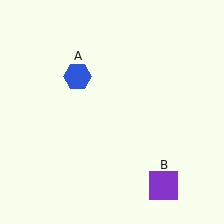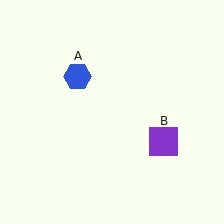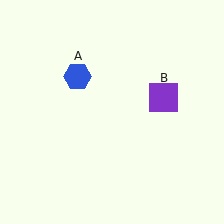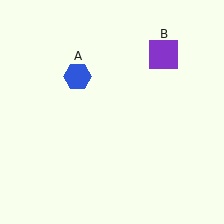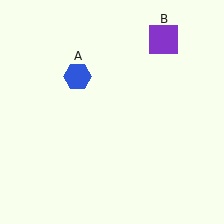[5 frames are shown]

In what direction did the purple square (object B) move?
The purple square (object B) moved up.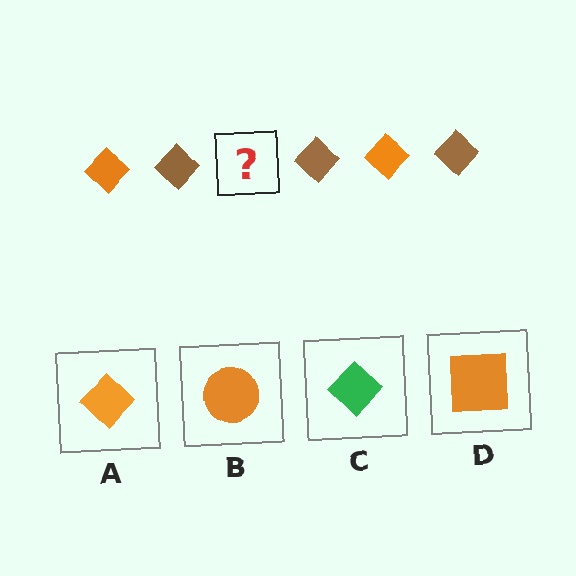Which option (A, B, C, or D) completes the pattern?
A.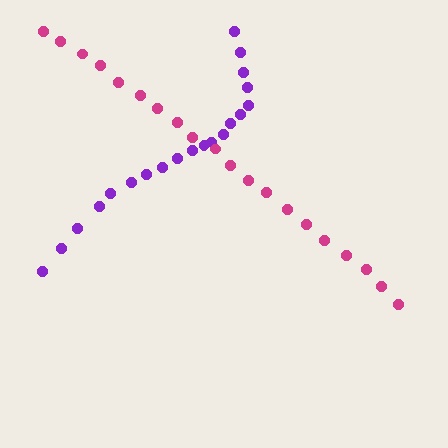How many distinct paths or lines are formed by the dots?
There are 2 distinct paths.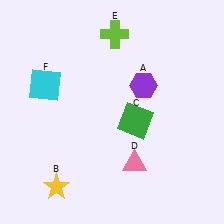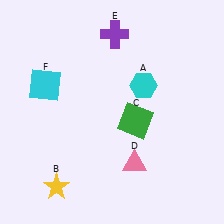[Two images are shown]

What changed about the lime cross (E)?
In Image 1, E is lime. In Image 2, it changed to purple.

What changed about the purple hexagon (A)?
In Image 1, A is purple. In Image 2, it changed to cyan.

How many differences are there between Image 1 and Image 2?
There are 2 differences between the two images.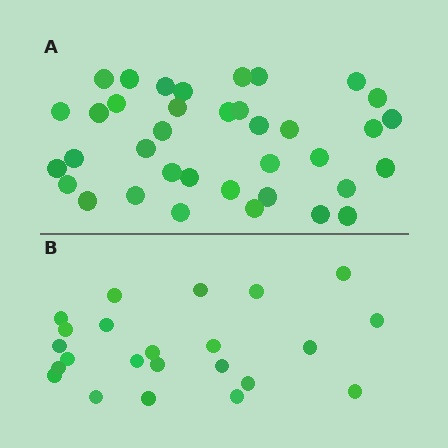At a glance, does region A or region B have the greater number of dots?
Region A (the top region) has more dots.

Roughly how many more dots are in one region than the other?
Region A has approximately 15 more dots than region B.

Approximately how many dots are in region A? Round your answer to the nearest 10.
About 40 dots. (The exact count is 37, which rounds to 40.)